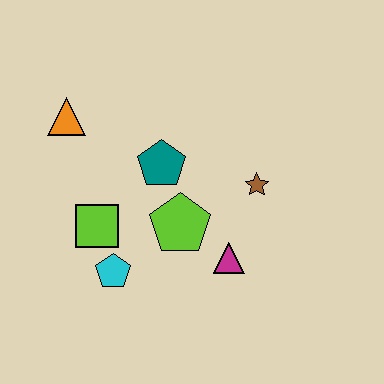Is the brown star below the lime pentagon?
No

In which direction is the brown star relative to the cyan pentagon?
The brown star is to the right of the cyan pentagon.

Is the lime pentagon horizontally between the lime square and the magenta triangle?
Yes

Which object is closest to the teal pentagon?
The lime pentagon is closest to the teal pentagon.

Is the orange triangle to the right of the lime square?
No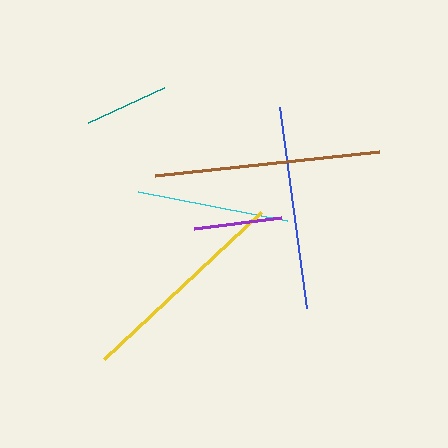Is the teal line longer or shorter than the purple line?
The purple line is longer than the teal line.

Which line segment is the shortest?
The teal line is the shortest at approximately 84 pixels.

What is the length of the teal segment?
The teal segment is approximately 84 pixels long.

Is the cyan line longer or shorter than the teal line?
The cyan line is longer than the teal line.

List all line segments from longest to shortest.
From longest to shortest: brown, yellow, blue, cyan, purple, teal.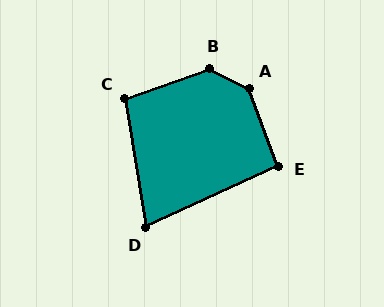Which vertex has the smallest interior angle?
D, at approximately 75 degrees.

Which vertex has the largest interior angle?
A, at approximately 136 degrees.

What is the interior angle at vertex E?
Approximately 95 degrees (approximately right).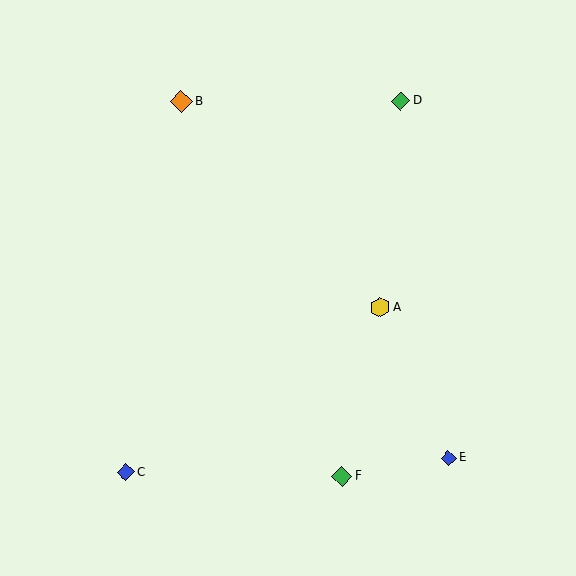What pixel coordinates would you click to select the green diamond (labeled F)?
Click at (342, 476) to select the green diamond F.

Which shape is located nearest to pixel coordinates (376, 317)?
The yellow hexagon (labeled A) at (380, 307) is nearest to that location.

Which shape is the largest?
The orange diamond (labeled B) is the largest.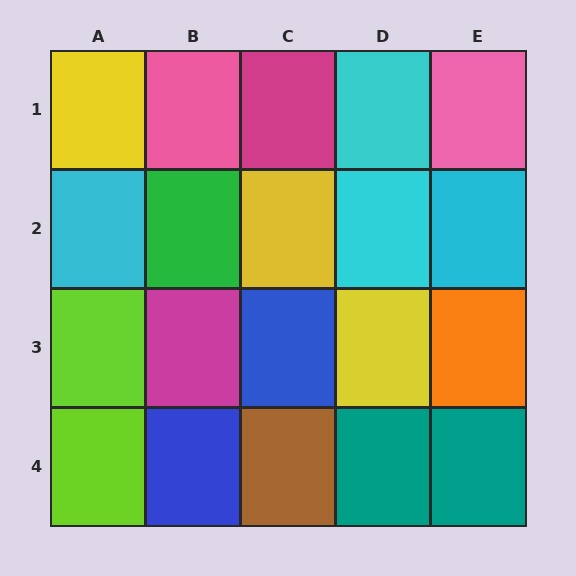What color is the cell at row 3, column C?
Blue.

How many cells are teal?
2 cells are teal.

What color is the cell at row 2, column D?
Cyan.